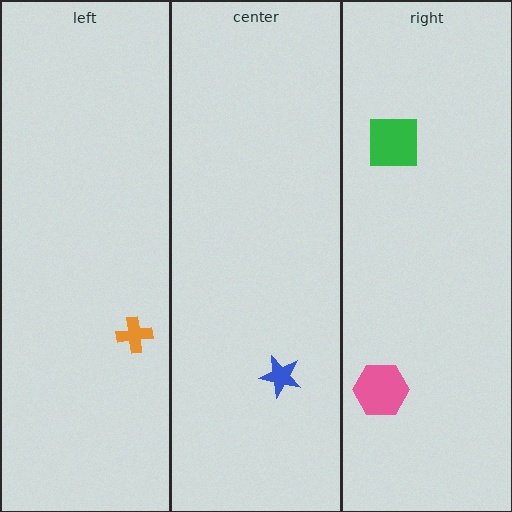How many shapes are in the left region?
1.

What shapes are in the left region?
The orange cross.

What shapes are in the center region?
The blue star.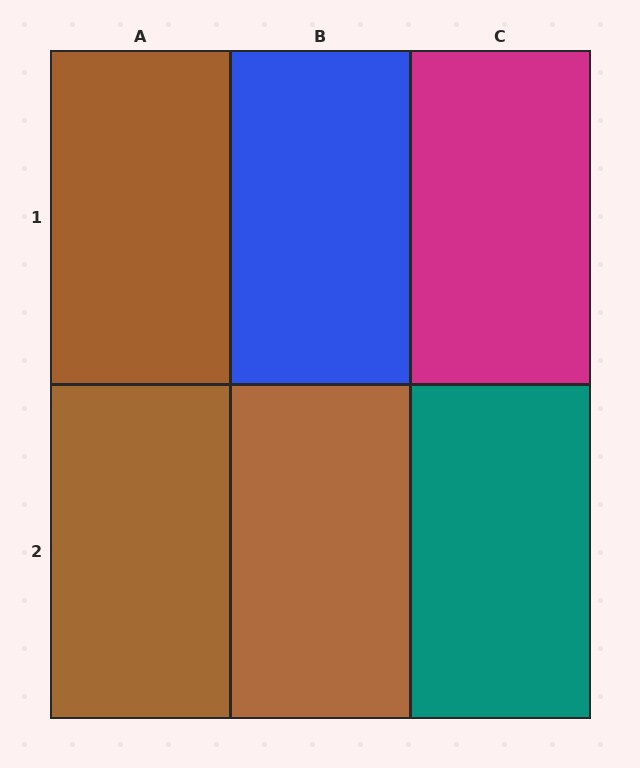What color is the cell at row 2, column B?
Brown.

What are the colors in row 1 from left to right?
Brown, blue, magenta.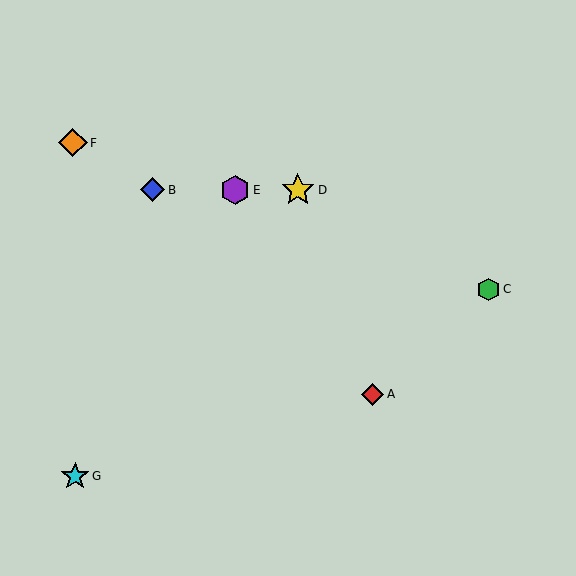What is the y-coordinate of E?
Object E is at y≈190.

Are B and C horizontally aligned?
No, B is at y≈190 and C is at y≈289.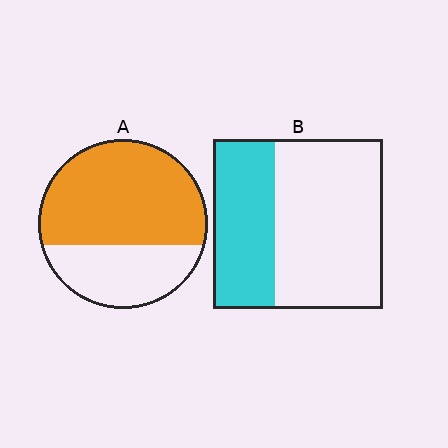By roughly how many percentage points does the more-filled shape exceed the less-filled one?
By roughly 30 percentage points (A over B).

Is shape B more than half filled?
No.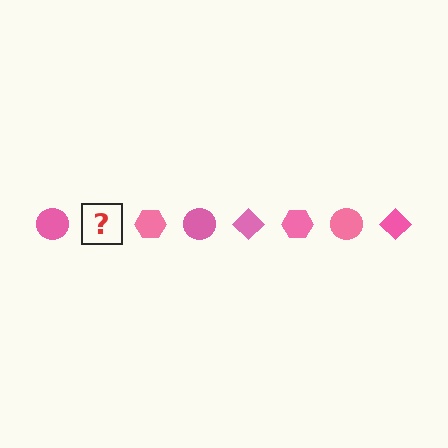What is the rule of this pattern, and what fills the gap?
The rule is that the pattern cycles through circle, diamond, hexagon shapes in pink. The gap should be filled with a pink diamond.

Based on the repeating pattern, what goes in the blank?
The blank should be a pink diamond.